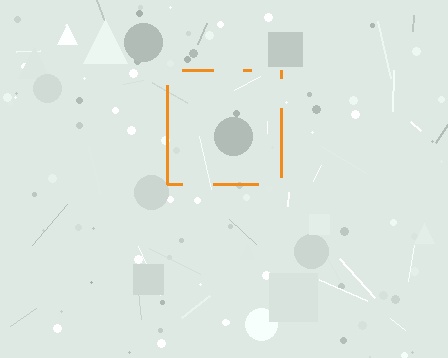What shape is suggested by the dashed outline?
The dashed outline suggests a square.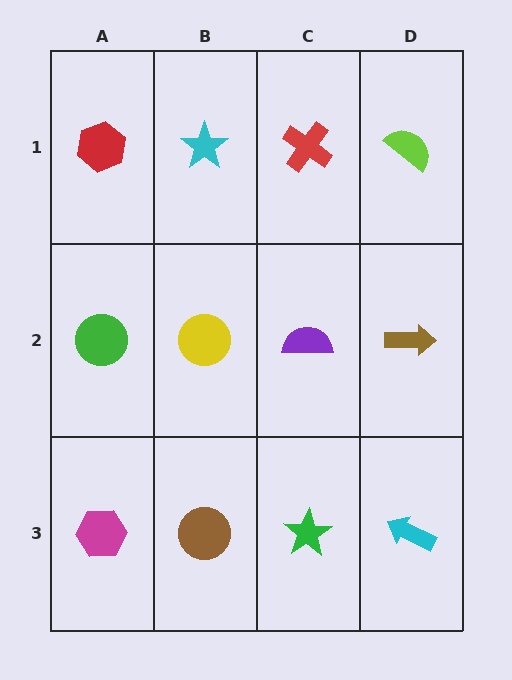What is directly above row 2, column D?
A lime semicircle.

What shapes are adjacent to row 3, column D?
A brown arrow (row 2, column D), a green star (row 3, column C).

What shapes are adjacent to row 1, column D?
A brown arrow (row 2, column D), a red cross (row 1, column C).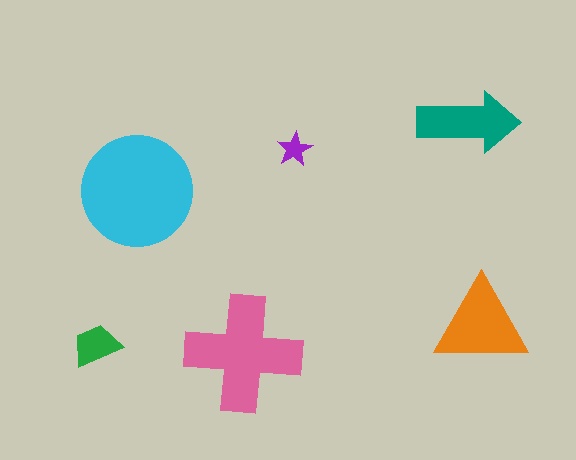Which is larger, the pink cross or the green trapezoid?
The pink cross.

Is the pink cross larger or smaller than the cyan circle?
Smaller.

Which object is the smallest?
The purple star.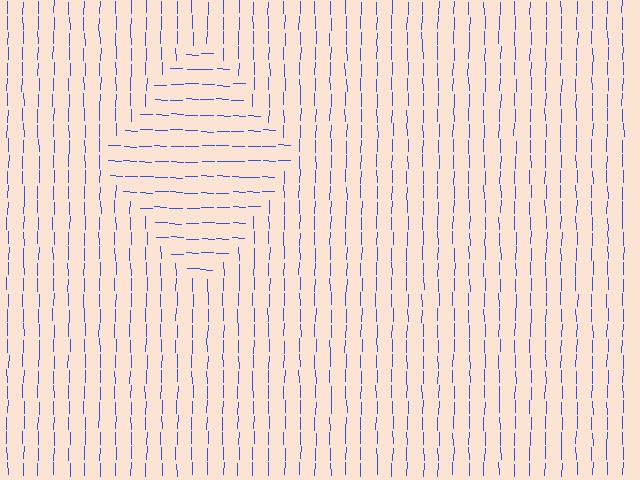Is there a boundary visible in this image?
Yes, there is a texture boundary formed by a change in line orientation.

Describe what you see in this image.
The image is filled with small blue line segments. A diamond region in the image has lines oriented differently from the surrounding lines, creating a visible texture boundary.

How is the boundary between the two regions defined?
The boundary is defined purely by a change in line orientation (approximately 88 degrees difference). All lines are the same color and thickness.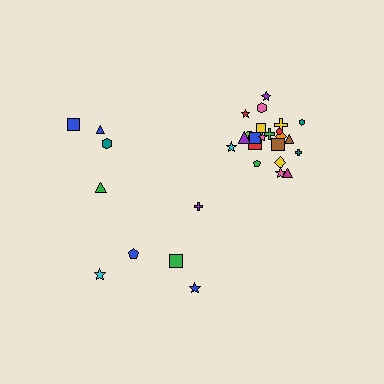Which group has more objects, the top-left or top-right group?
The top-right group.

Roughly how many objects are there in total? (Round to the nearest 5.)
Roughly 30 objects in total.